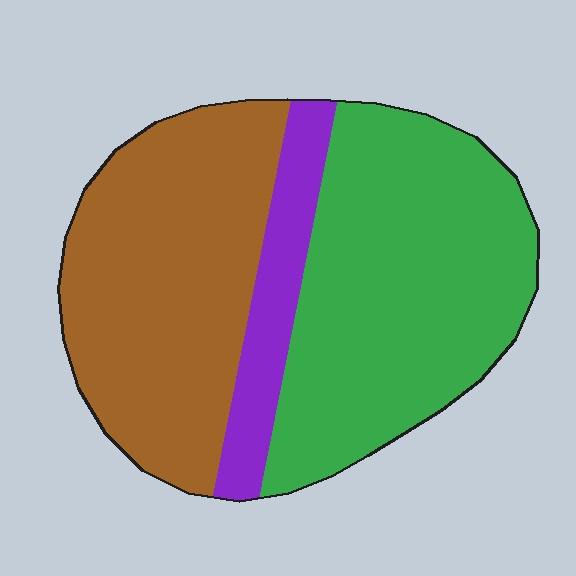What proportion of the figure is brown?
Brown covers about 40% of the figure.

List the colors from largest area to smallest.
From largest to smallest: green, brown, purple.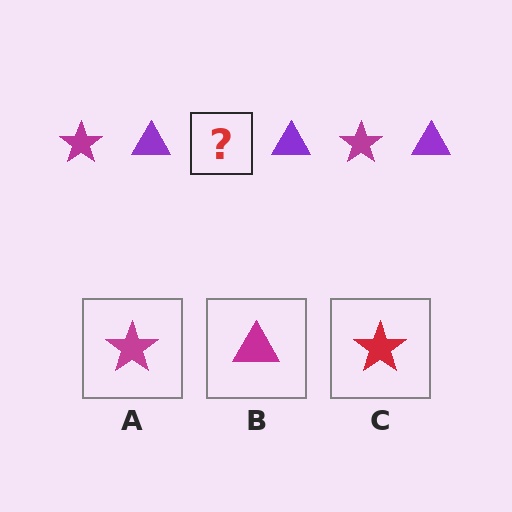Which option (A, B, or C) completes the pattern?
A.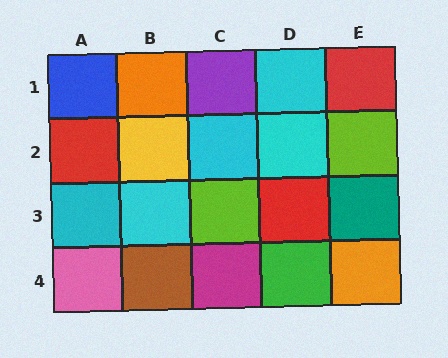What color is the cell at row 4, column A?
Pink.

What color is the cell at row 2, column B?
Yellow.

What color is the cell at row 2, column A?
Red.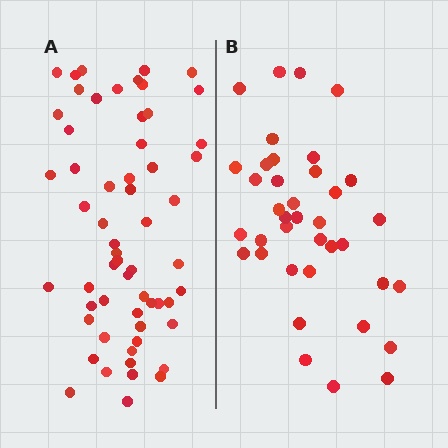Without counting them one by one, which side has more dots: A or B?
Region A (the left region) has more dots.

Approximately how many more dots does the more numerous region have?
Region A has approximately 20 more dots than region B.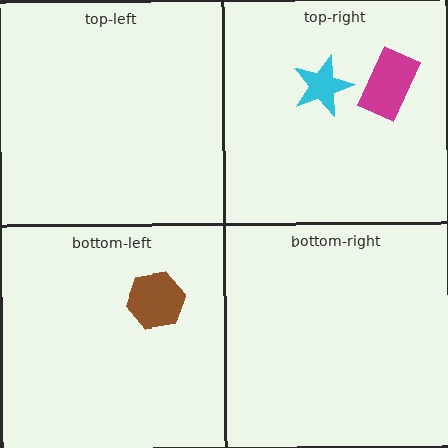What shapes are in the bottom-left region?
The brown hexagon.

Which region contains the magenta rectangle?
The top-right region.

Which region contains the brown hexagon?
The bottom-left region.